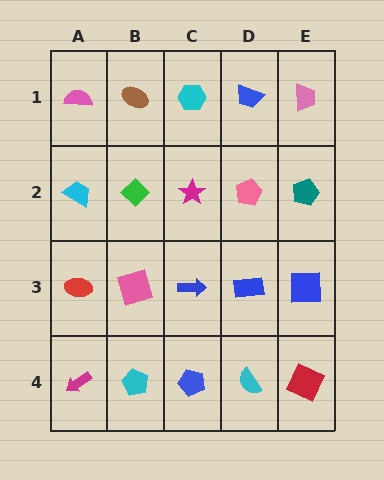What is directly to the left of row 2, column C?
A green diamond.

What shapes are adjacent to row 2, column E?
A pink trapezoid (row 1, column E), a blue square (row 3, column E), a pink pentagon (row 2, column D).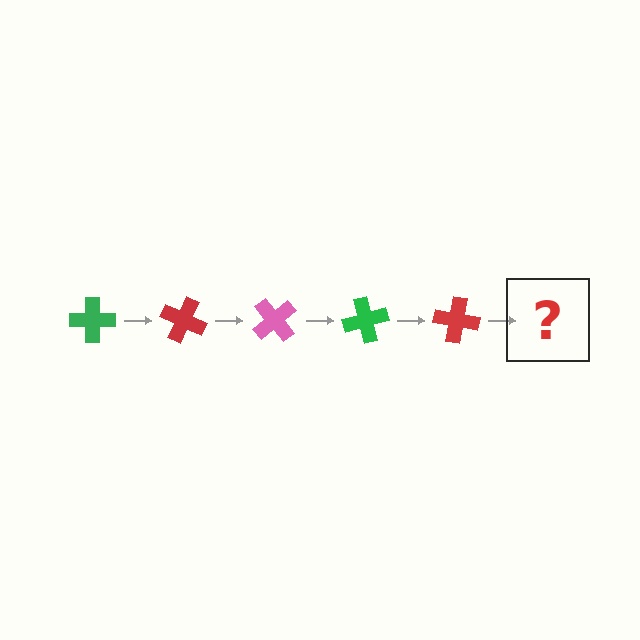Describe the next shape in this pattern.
It should be a pink cross, rotated 125 degrees from the start.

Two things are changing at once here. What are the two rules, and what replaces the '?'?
The two rules are that it rotates 25 degrees each step and the color cycles through green, red, and pink. The '?' should be a pink cross, rotated 125 degrees from the start.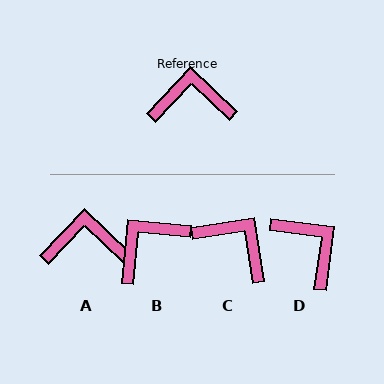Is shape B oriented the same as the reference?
No, it is off by about 38 degrees.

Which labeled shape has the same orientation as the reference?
A.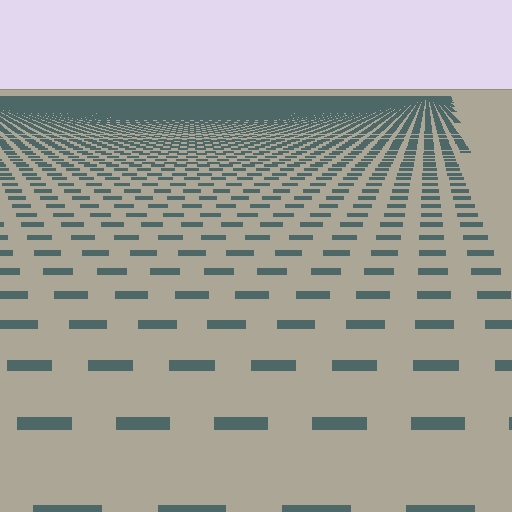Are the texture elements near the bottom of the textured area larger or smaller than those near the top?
Larger. Near the bottom, elements are closer to the viewer and appear at a bigger on-screen size.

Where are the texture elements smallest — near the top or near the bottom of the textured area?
Near the top.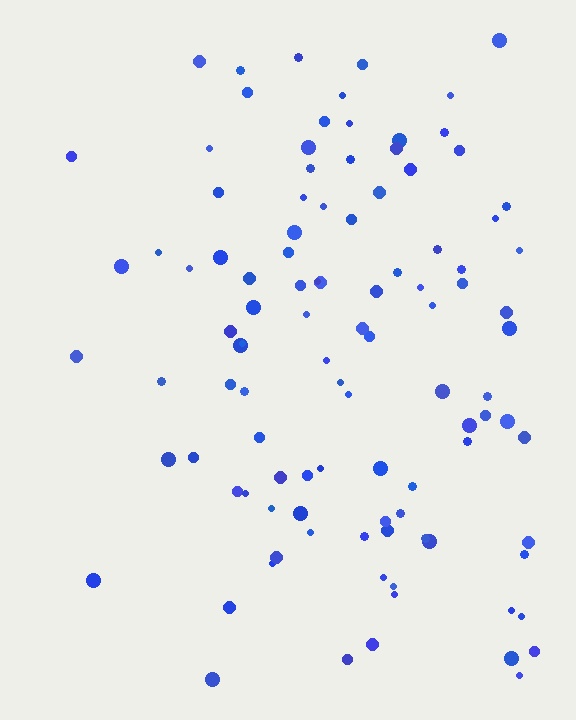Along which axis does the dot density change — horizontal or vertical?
Horizontal.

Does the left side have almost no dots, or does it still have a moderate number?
Still a moderate number, just noticeably fewer than the right.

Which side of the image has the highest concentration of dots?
The right.